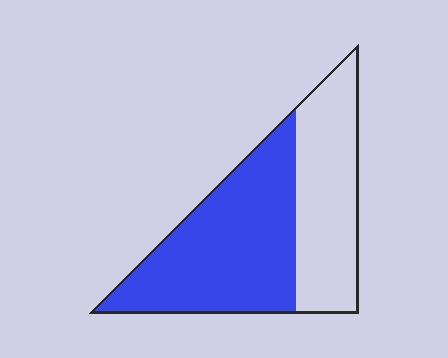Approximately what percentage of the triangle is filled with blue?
Approximately 60%.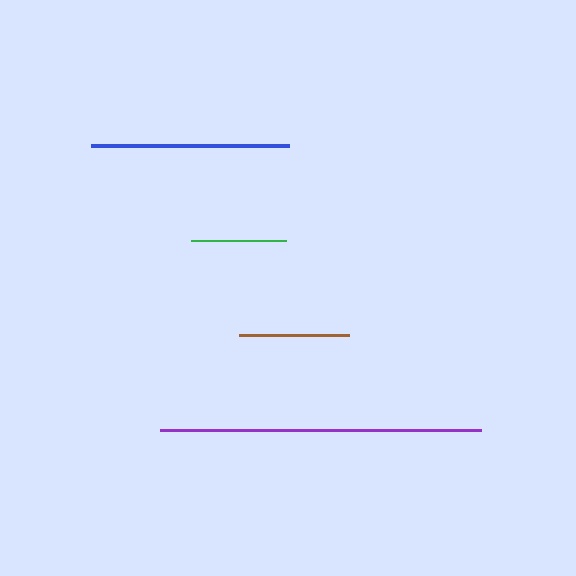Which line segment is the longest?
The purple line is the longest at approximately 321 pixels.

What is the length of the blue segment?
The blue segment is approximately 198 pixels long.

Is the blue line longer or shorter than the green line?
The blue line is longer than the green line.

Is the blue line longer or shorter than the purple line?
The purple line is longer than the blue line.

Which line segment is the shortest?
The green line is the shortest at approximately 95 pixels.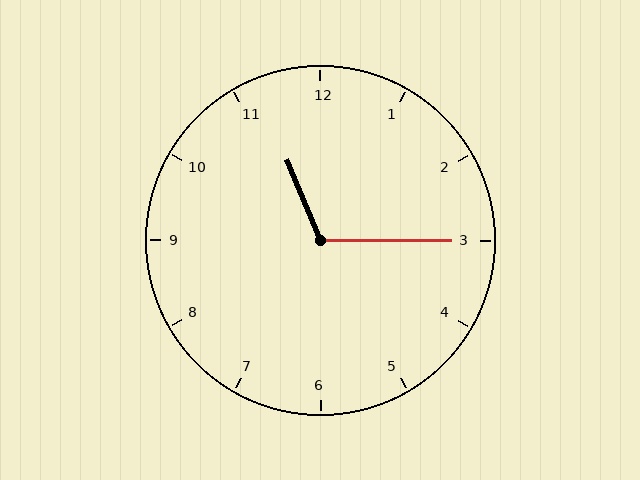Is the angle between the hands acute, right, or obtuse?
It is obtuse.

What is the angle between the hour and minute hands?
Approximately 112 degrees.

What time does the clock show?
11:15.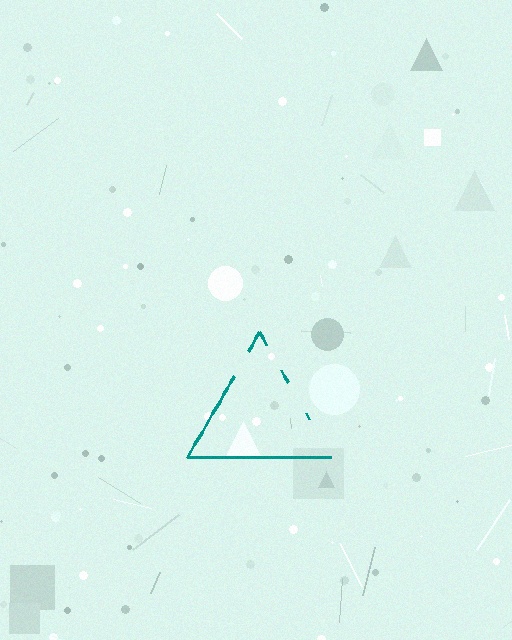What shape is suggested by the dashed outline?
The dashed outline suggests a triangle.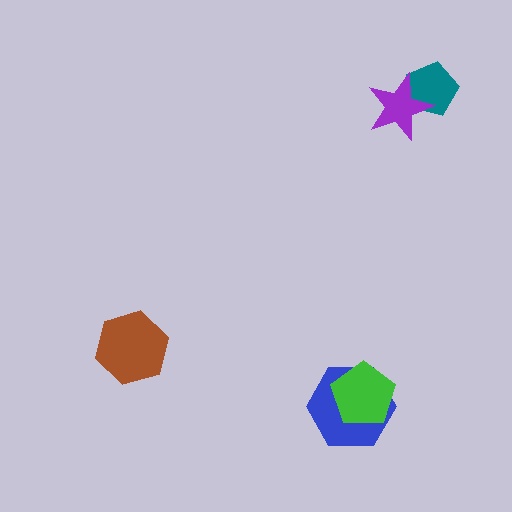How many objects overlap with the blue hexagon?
1 object overlaps with the blue hexagon.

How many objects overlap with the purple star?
1 object overlaps with the purple star.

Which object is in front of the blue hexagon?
The green pentagon is in front of the blue hexagon.